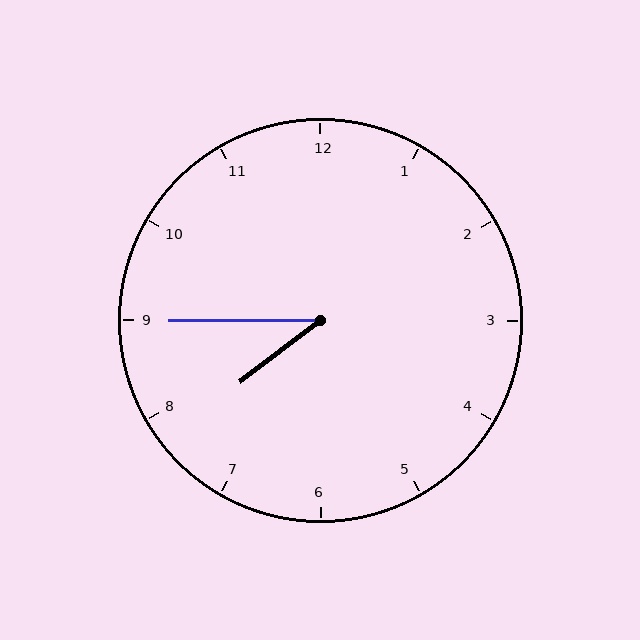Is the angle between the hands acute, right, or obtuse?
It is acute.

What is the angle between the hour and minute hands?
Approximately 38 degrees.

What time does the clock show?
7:45.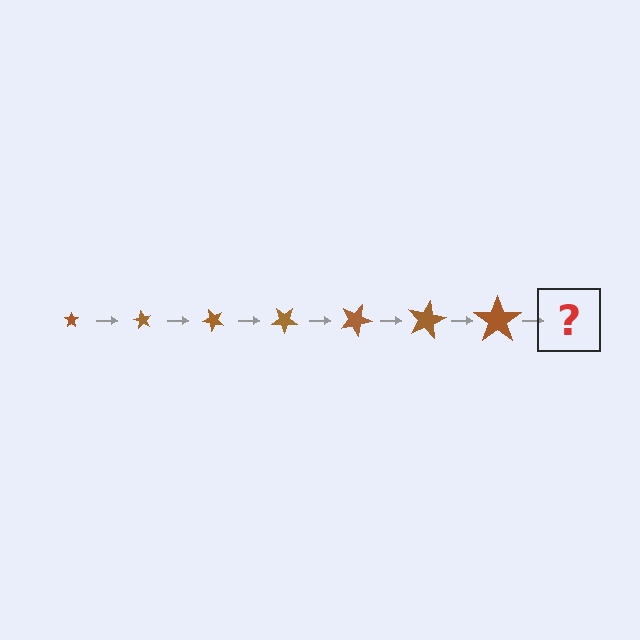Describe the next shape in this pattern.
It should be a star, larger than the previous one and rotated 420 degrees from the start.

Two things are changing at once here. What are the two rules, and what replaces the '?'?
The two rules are that the star grows larger each step and it rotates 60 degrees each step. The '?' should be a star, larger than the previous one and rotated 420 degrees from the start.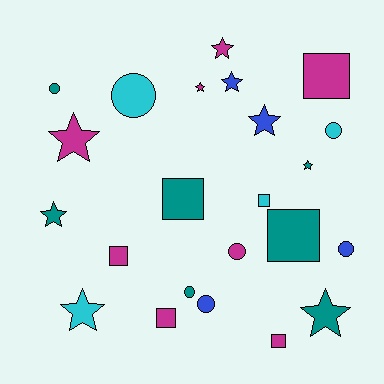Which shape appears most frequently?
Star, with 9 objects.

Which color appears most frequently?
Magenta, with 8 objects.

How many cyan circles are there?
There are 2 cyan circles.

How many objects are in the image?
There are 23 objects.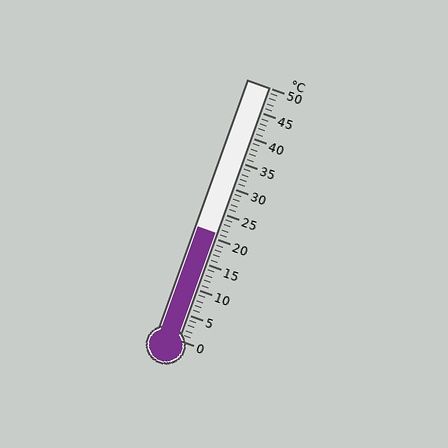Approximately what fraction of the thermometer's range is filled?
The thermometer is filled to approximately 40% of its range.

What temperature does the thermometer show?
The thermometer shows approximately 21°C.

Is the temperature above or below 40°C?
The temperature is below 40°C.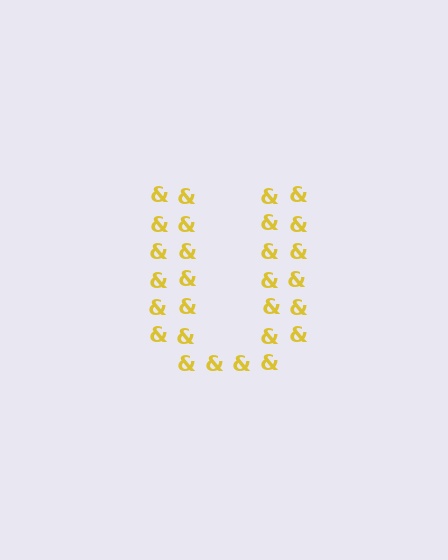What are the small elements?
The small elements are ampersands.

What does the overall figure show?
The overall figure shows the letter U.